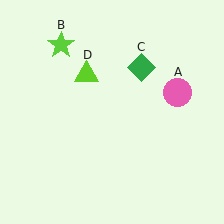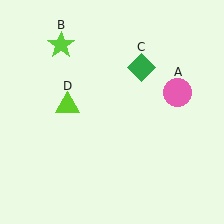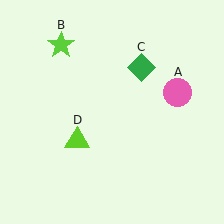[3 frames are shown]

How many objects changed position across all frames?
1 object changed position: lime triangle (object D).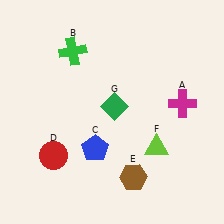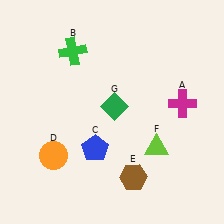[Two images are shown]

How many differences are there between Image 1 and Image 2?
There is 1 difference between the two images.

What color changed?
The circle (D) changed from red in Image 1 to orange in Image 2.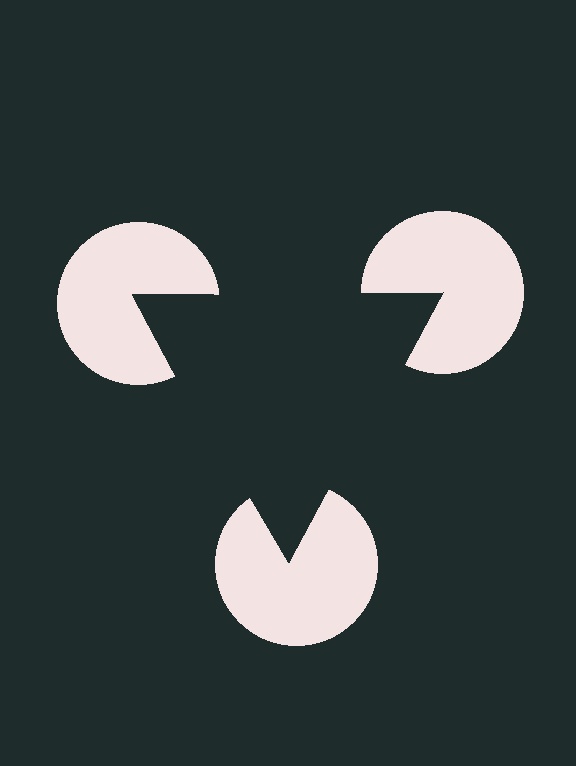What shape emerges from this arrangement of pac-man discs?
An illusory triangle — its edges are inferred from the aligned wedge cuts in the pac-man discs, not physically drawn.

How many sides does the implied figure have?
3 sides.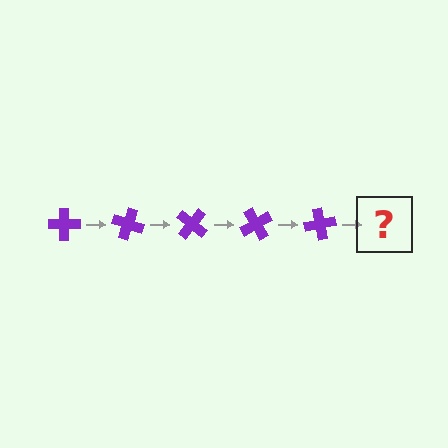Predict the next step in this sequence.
The next step is a purple cross rotated 100 degrees.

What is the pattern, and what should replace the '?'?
The pattern is that the cross rotates 20 degrees each step. The '?' should be a purple cross rotated 100 degrees.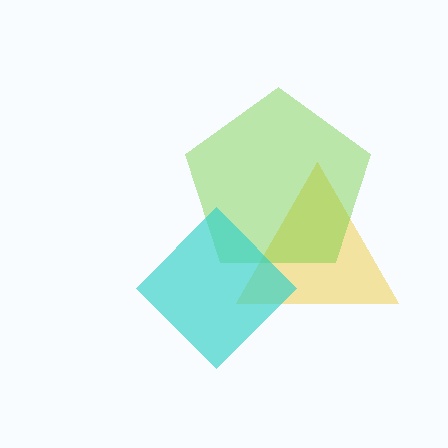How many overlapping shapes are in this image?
There are 3 overlapping shapes in the image.